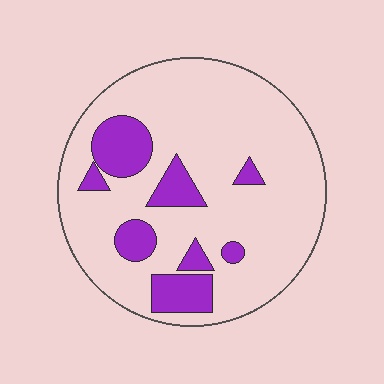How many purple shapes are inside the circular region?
8.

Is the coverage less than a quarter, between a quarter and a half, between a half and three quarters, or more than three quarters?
Less than a quarter.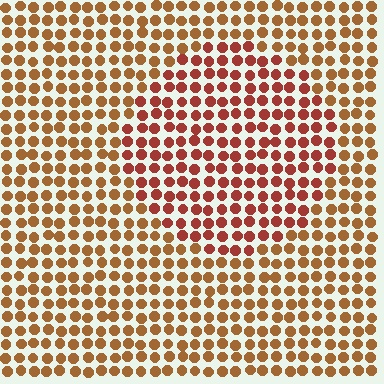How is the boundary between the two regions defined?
The boundary is defined purely by a slight shift in hue (about 26 degrees). Spacing, size, and orientation are identical on both sides.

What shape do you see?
I see a circle.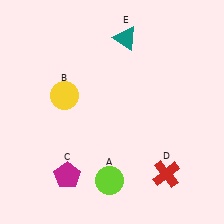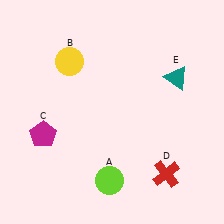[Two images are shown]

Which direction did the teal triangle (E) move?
The teal triangle (E) moved right.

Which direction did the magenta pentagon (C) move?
The magenta pentagon (C) moved up.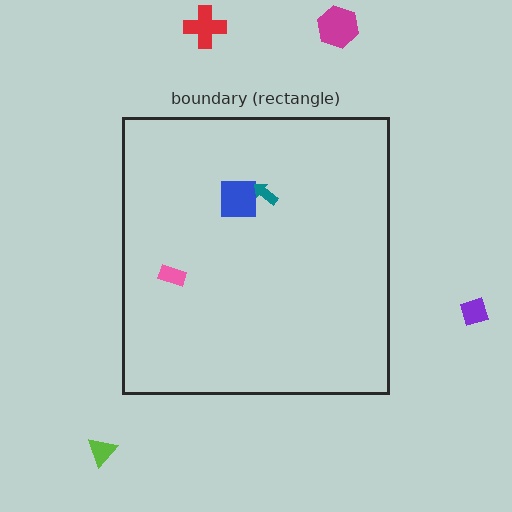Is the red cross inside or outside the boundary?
Outside.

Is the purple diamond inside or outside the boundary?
Outside.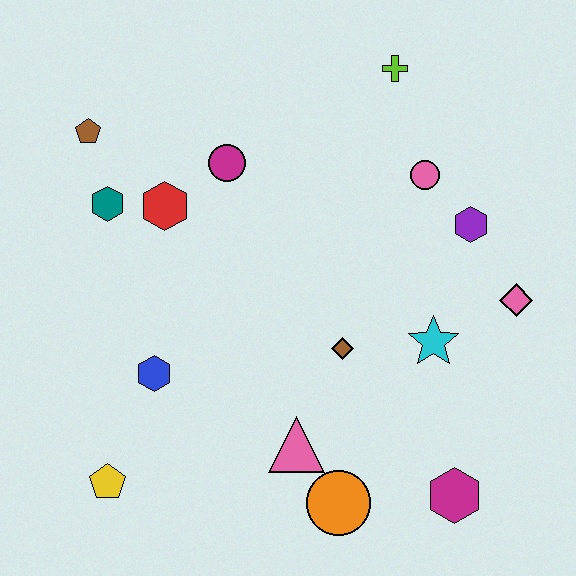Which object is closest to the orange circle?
The pink triangle is closest to the orange circle.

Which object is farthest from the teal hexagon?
The magenta hexagon is farthest from the teal hexagon.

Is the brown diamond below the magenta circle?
Yes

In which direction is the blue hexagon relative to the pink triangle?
The blue hexagon is to the left of the pink triangle.